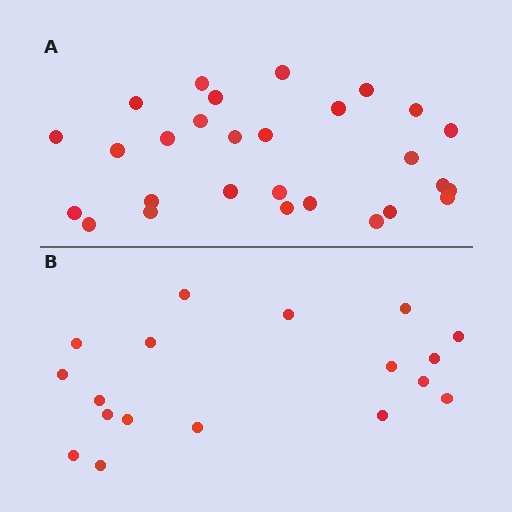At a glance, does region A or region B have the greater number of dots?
Region A (the top region) has more dots.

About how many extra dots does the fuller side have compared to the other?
Region A has roughly 10 or so more dots than region B.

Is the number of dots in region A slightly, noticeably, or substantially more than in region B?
Region A has substantially more. The ratio is roughly 1.6 to 1.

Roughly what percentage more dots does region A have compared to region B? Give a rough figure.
About 55% more.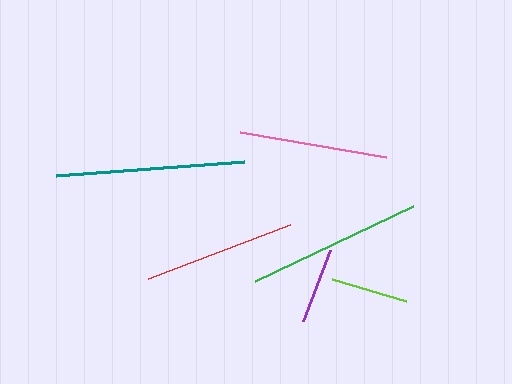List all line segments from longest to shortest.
From longest to shortest: teal, green, red, pink, lime, purple.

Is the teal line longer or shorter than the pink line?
The teal line is longer than the pink line.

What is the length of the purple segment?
The purple segment is approximately 77 pixels long.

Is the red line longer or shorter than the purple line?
The red line is longer than the purple line.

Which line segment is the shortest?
The purple line is the shortest at approximately 77 pixels.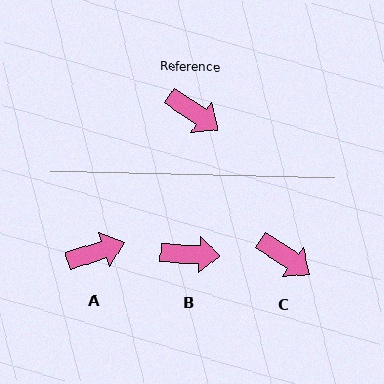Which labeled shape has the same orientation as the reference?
C.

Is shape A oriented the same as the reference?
No, it is off by about 53 degrees.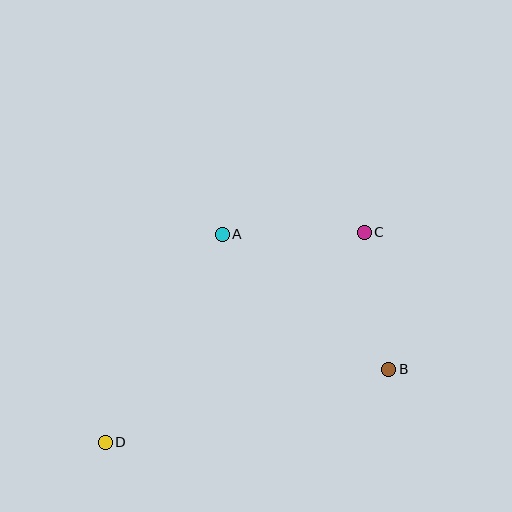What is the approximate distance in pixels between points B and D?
The distance between B and D is approximately 293 pixels.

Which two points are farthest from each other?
Points C and D are farthest from each other.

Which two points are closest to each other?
Points B and C are closest to each other.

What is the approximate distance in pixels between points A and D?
The distance between A and D is approximately 239 pixels.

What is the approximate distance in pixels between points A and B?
The distance between A and B is approximately 214 pixels.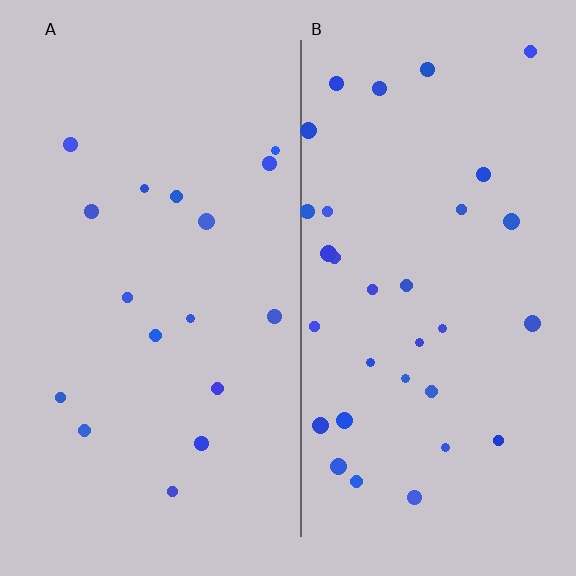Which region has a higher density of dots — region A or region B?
B (the right).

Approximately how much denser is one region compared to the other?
Approximately 1.9× — region B over region A.